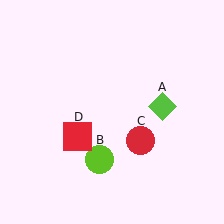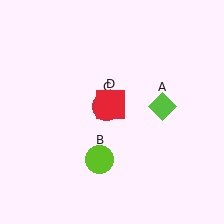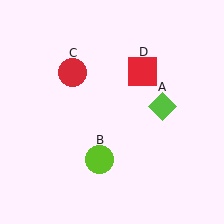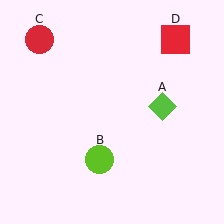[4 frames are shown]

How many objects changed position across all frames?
2 objects changed position: red circle (object C), red square (object D).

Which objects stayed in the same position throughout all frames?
Lime diamond (object A) and lime circle (object B) remained stationary.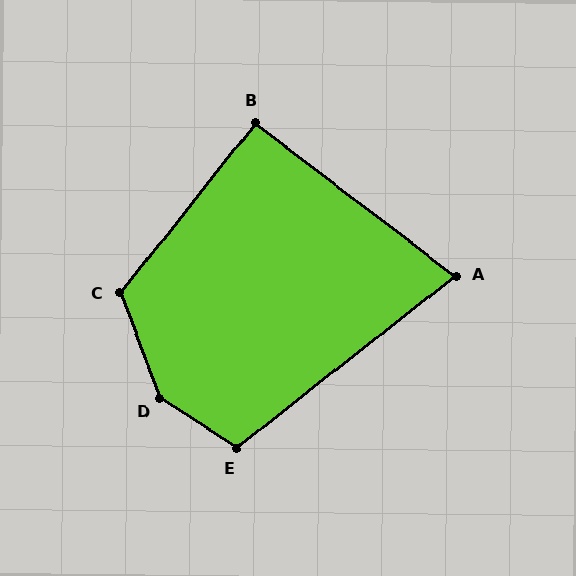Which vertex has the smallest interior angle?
A, at approximately 75 degrees.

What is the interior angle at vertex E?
Approximately 108 degrees (obtuse).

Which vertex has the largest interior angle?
D, at approximately 145 degrees.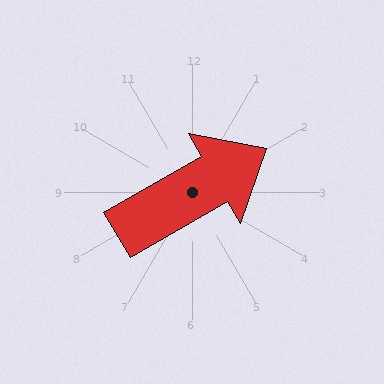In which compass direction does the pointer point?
Northeast.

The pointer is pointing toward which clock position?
Roughly 2 o'clock.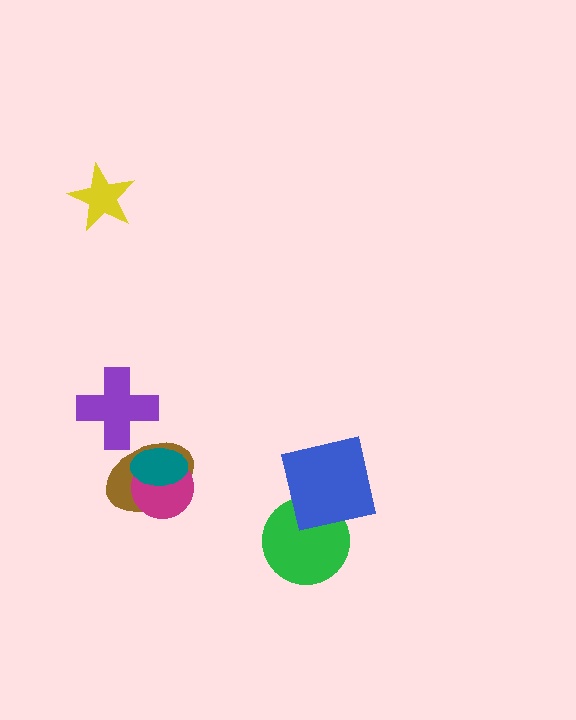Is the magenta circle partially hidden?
Yes, it is partially covered by another shape.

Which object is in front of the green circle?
The blue square is in front of the green circle.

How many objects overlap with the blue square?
1 object overlaps with the blue square.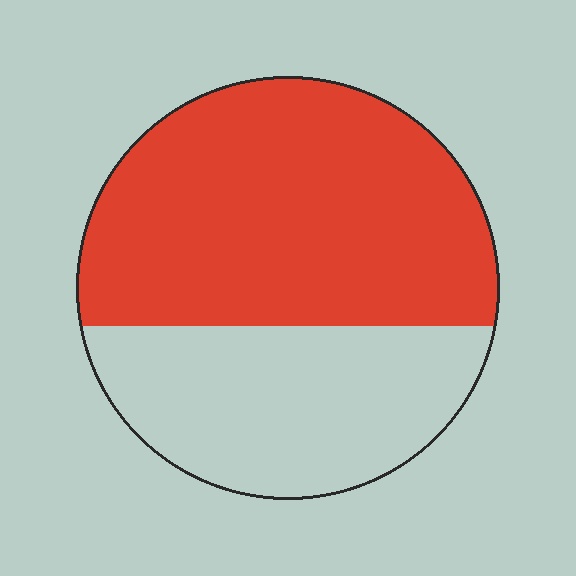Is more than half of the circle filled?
Yes.